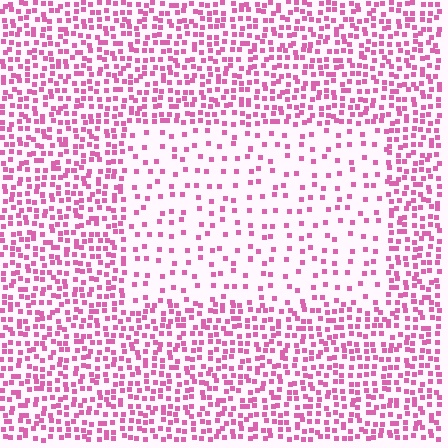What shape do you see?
I see a rectangle.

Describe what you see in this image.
The image contains small pink elements arranged at two different densities. A rectangle-shaped region is visible where the elements are less densely packed than the surrounding area.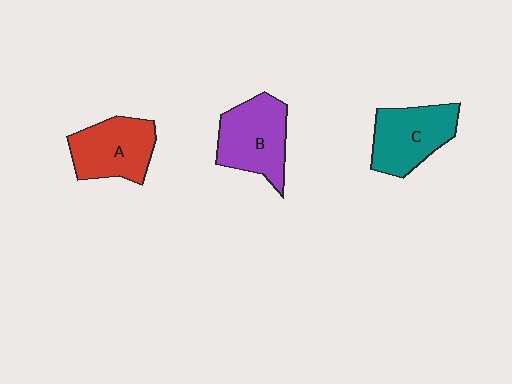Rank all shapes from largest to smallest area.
From largest to smallest: B (purple), C (teal), A (red).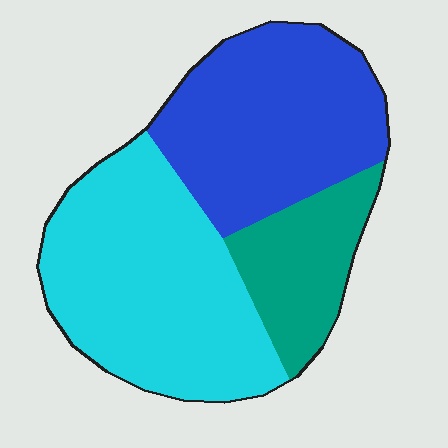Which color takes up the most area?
Cyan, at roughly 45%.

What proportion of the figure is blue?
Blue takes up about three eighths (3/8) of the figure.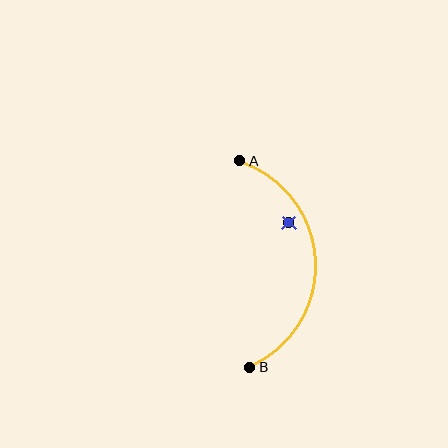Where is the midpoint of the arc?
The arc midpoint is the point on the curve farthest from the straight line joining A and B. It sits to the right of that line.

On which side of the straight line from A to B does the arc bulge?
The arc bulges to the right of the straight line connecting A and B.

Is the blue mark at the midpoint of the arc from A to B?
No — the blue mark does not lie on the arc at all. It sits slightly inside the curve.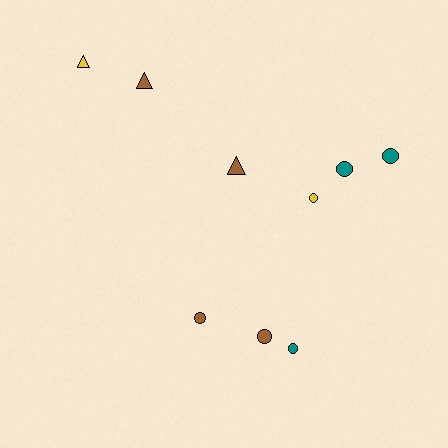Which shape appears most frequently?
Circle, with 6 objects.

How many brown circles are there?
There are 2 brown circles.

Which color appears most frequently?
Brown, with 4 objects.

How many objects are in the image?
There are 9 objects.